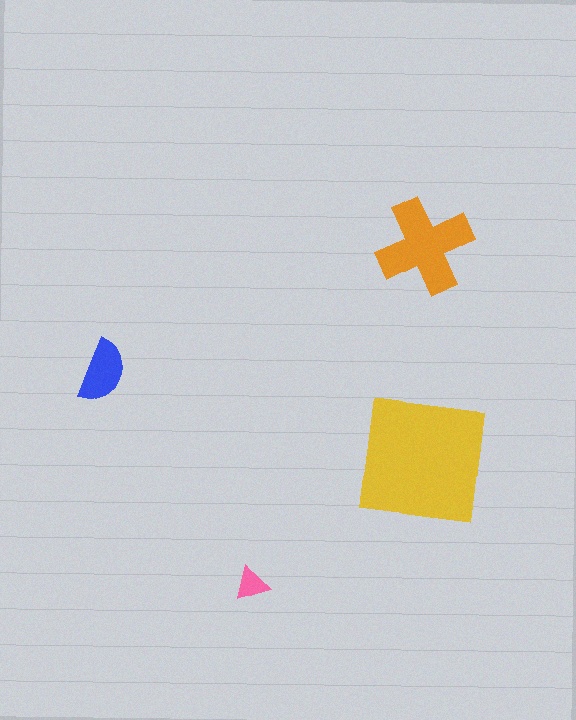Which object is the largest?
The yellow square.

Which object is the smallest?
The pink triangle.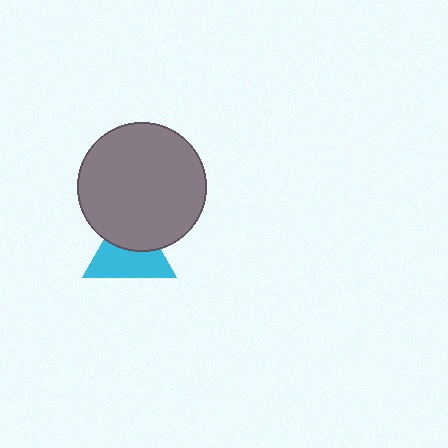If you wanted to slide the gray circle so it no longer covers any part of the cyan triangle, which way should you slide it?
Slide it up — that is the most direct way to separate the two shapes.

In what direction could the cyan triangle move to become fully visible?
The cyan triangle could move down. That would shift it out from behind the gray circle entirely.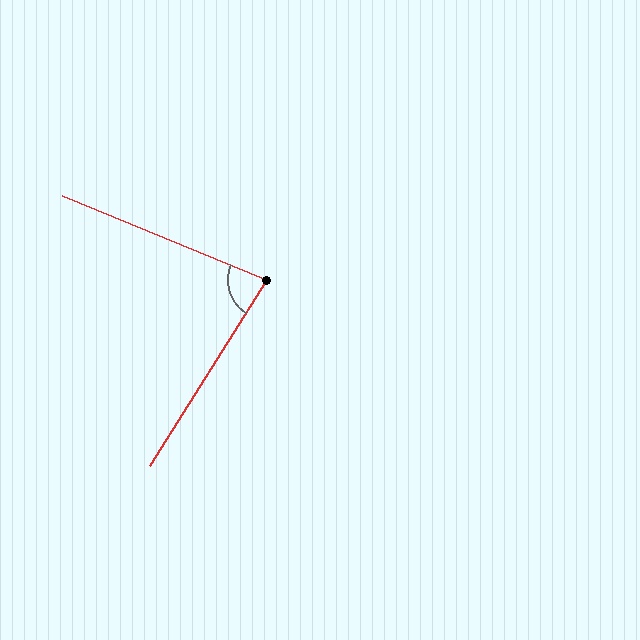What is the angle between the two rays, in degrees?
Approximately 80 degrees.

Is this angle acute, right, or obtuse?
It is acute.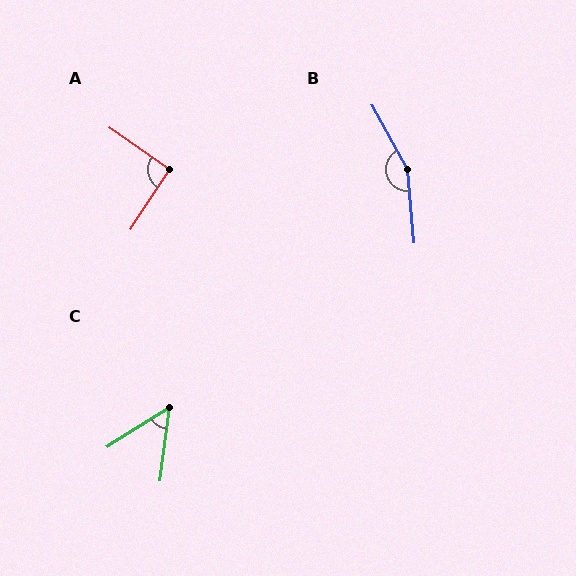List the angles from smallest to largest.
C (51°), A (91°), B (157°).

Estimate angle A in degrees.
Approximately 91 degrees.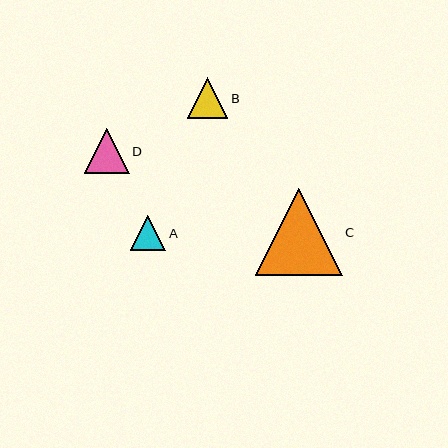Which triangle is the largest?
Triangle C is the largest with a size of approximately 87 pixels.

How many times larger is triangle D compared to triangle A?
Triangle D is approximately 1.3 times the size of triangle A.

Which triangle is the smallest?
Triangle A is the smallest with a size of approximately 35 pixels.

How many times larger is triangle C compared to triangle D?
Triangle C is approximately 1.9 times the size of triangle D.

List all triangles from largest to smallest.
From largest to smallest: C, D, B, A.